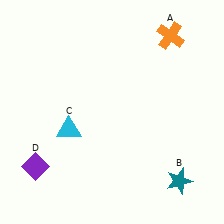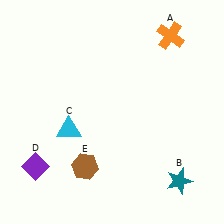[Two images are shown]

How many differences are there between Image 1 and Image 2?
There is 1 difference between the two images.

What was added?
A brown hexagon (E) was added in Image 2.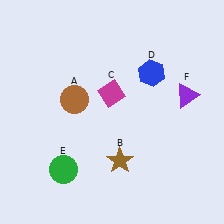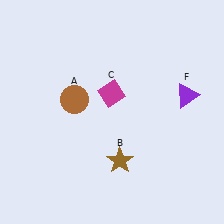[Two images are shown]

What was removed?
The green circle (E), the blue hexagon (D) were removed in Image 2.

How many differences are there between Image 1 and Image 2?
There are 2 differences between the two images.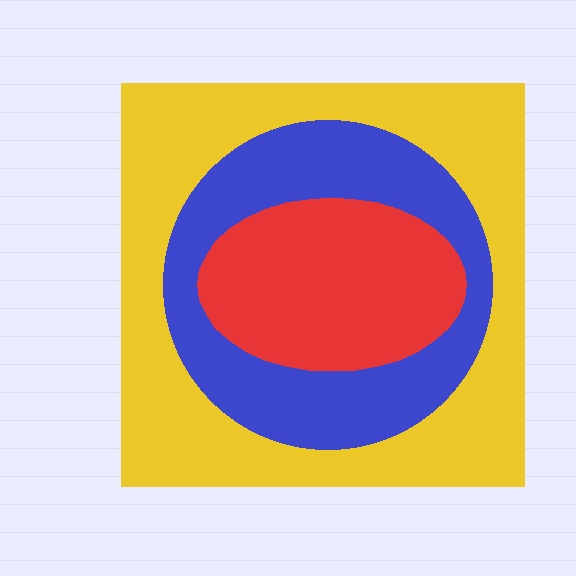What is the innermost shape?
The red ellipse.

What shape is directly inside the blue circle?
The red ellipse.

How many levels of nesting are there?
3.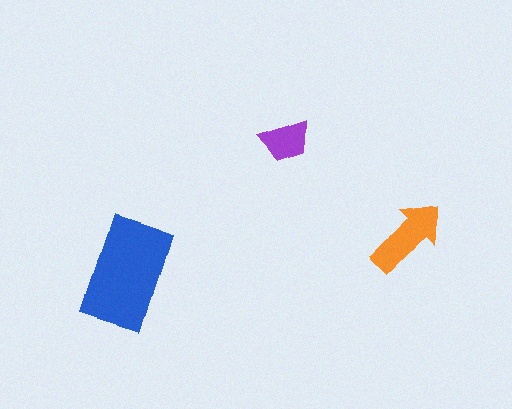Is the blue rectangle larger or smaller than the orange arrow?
Larger.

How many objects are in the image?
There are 3 objects in the image.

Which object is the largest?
The blue rectangle.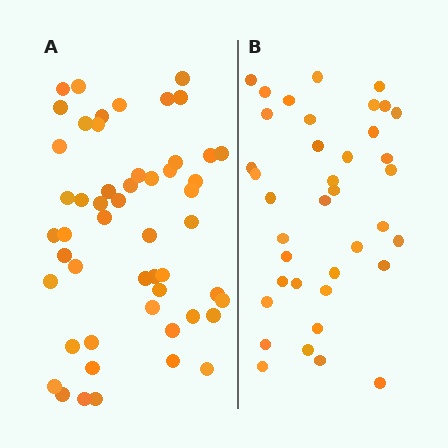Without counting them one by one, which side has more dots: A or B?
Region A (the left region) has more dots.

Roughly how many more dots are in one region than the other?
Region A has approximately 15 more dots than region B.